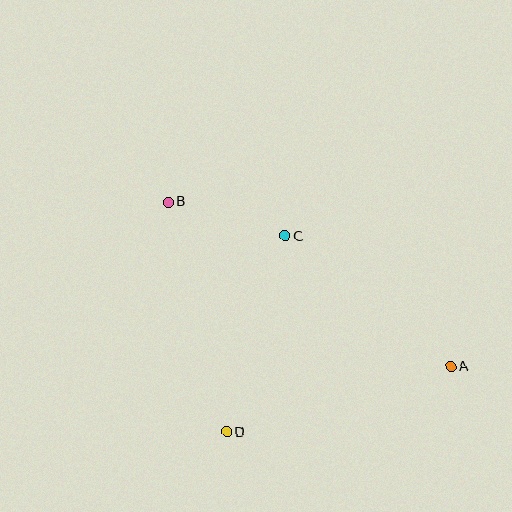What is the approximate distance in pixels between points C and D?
The distance between C and D is approximately 204 pixels.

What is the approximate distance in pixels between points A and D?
The distance between A and D is approximately 233 pixels.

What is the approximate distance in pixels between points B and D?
The distance between B and D is approximately 237 pixels.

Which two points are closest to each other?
Points B and C are closest to each other.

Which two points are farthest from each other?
Points A and B are farthest from each other.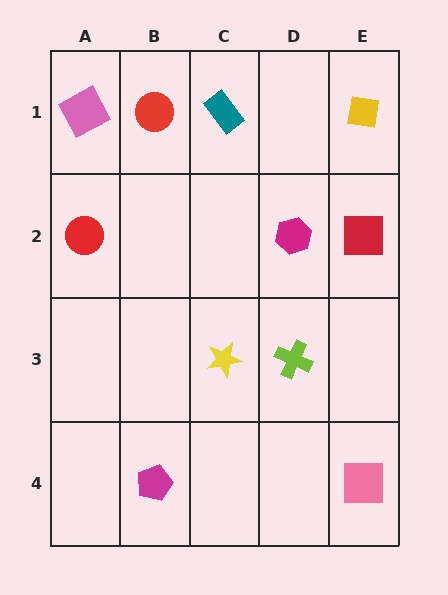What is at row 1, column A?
A pink square.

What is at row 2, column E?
A red square.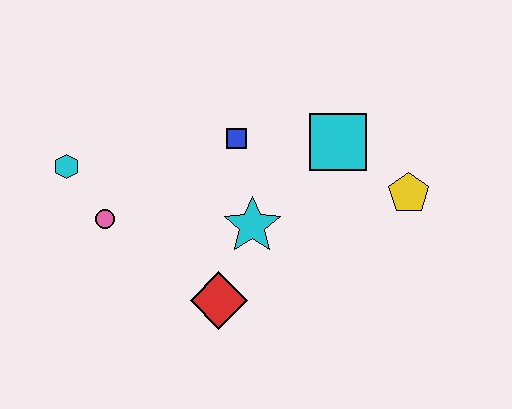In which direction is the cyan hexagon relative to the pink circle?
The cyan hexagon is above the pink circle.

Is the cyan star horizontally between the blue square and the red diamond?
No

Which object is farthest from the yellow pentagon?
The cyan hexagon is farthest from the yellow pentagon.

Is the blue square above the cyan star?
Yes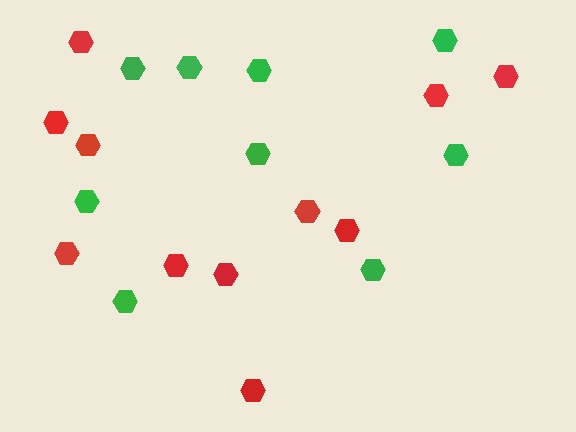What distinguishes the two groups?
There are 2 groups: one group of green hexagons (9) and one group of red hexagons (11).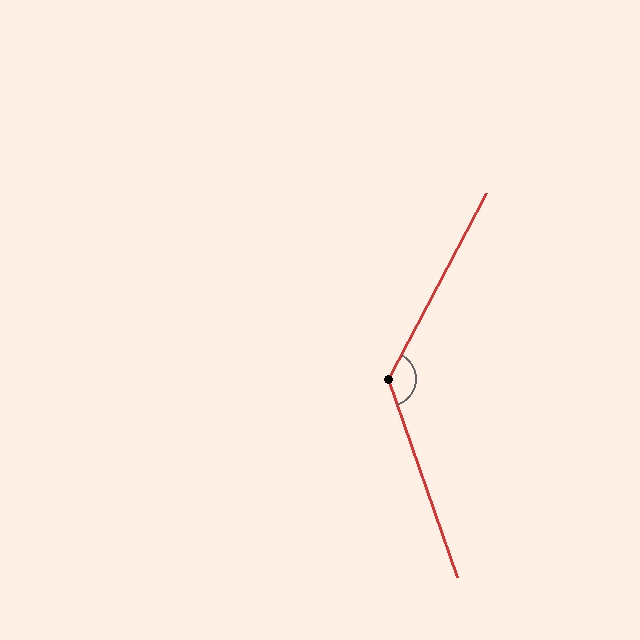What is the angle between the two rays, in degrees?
Approximately 133 degrees.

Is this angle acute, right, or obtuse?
It is obtuse.